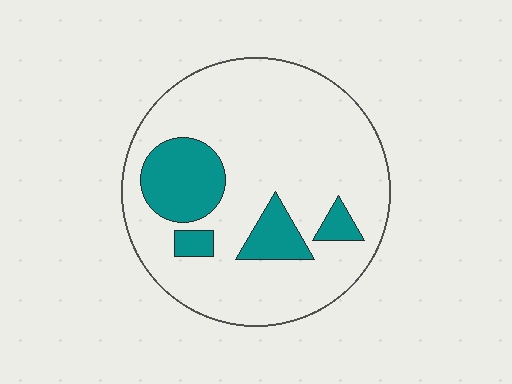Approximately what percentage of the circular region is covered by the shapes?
Approximately 20%.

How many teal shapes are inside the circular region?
4.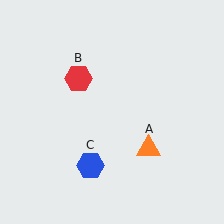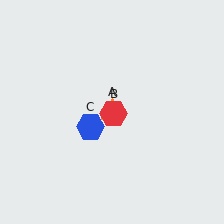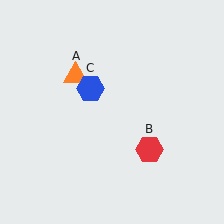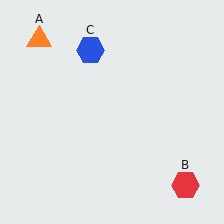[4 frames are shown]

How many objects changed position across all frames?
3 objects changed position: orange triangle (object A), red hexagon (object B), blue hexagon (object C).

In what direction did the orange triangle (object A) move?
The orange triangle (object A) moved up and to the left.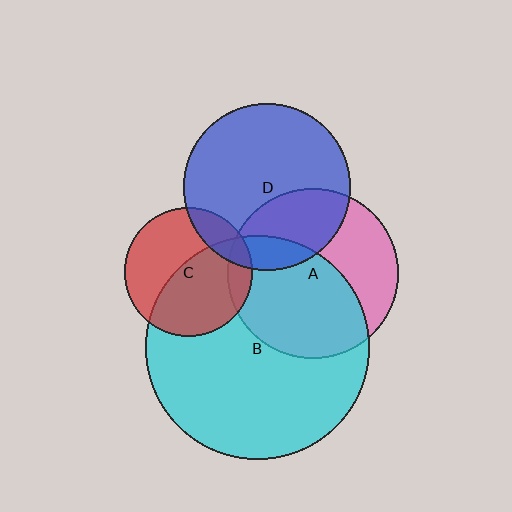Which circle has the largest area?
Circle B (cyan).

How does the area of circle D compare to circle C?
Approximately 1.7 times.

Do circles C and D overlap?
Yes.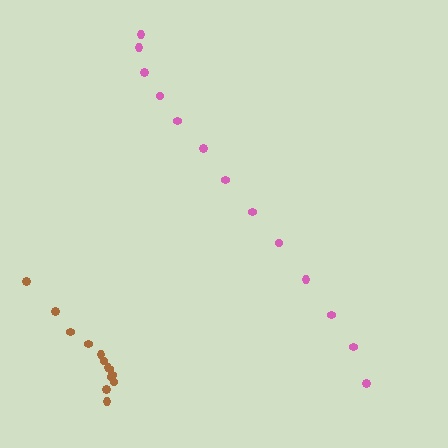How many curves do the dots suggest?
There are 2 distinct paths.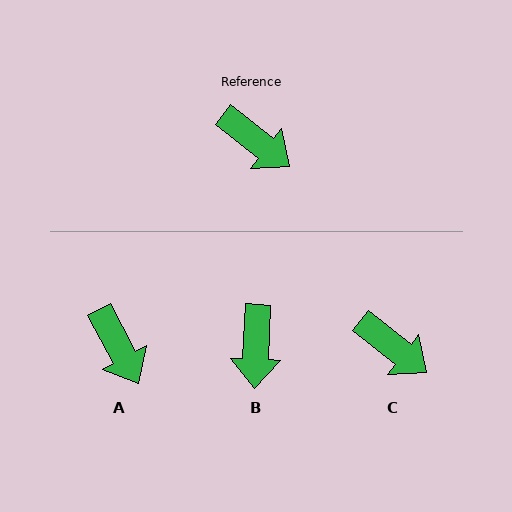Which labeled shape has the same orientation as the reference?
C.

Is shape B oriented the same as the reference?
No, it is off by about 54 degrees.